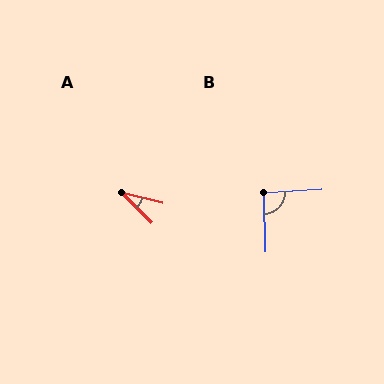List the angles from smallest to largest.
A (30°), B (92°).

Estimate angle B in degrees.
Approximately 92 degrees.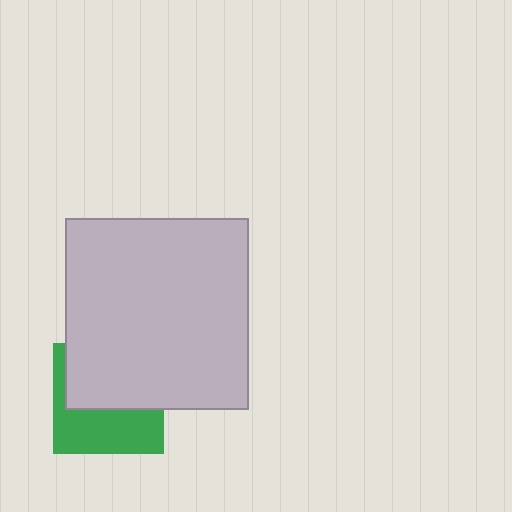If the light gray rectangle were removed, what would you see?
You would see the complete green square.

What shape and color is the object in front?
The object in front is a light gray rectangle.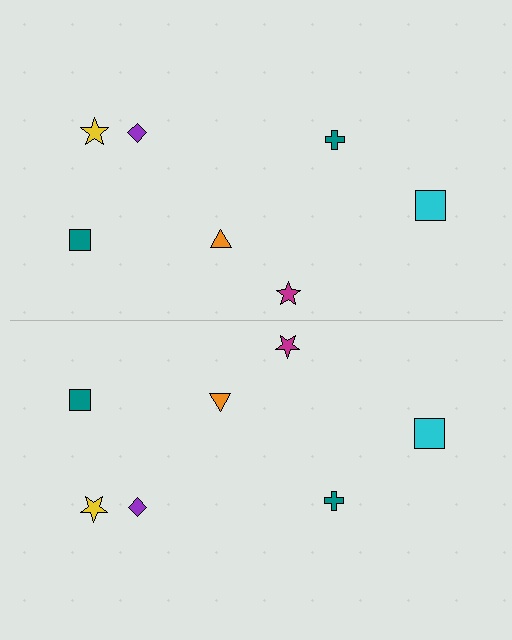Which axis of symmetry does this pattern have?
The pattern has a horizontal axis of symmetry running through the center of the image.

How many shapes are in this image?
There are 14 shapes in this image.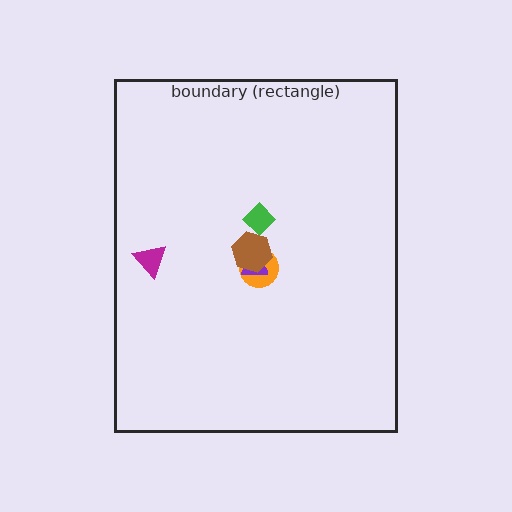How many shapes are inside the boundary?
5 inside, 0 outside.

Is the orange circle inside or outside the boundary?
Inside.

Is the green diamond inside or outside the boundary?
Inside.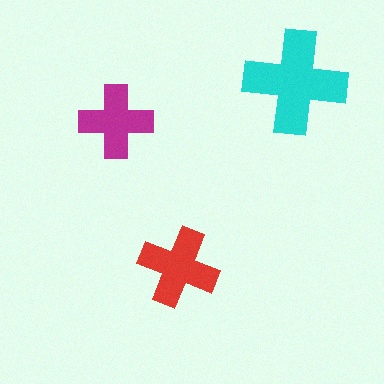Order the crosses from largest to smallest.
the cyan one, the red one, the magenta one.